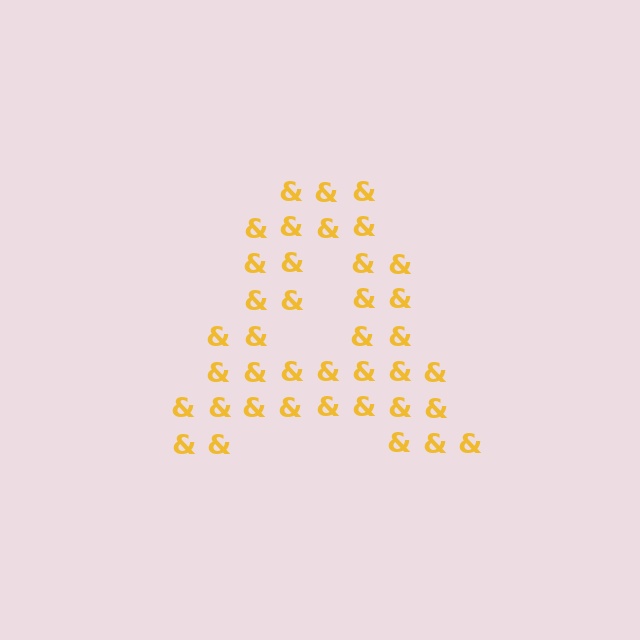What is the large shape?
The large shape is the letter A.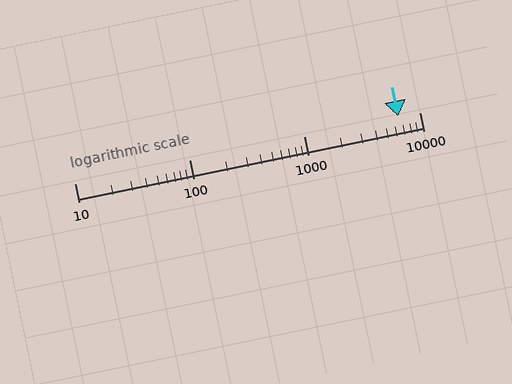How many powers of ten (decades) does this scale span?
The scale spans 3 decades, from 10 to 10000.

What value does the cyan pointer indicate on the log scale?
The pointer indicates approximately 6500.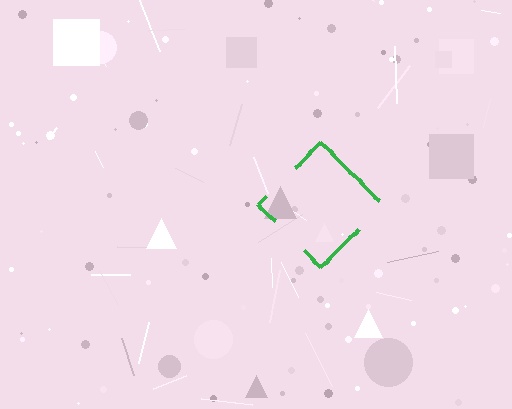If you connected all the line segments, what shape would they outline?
They would outline a diamond.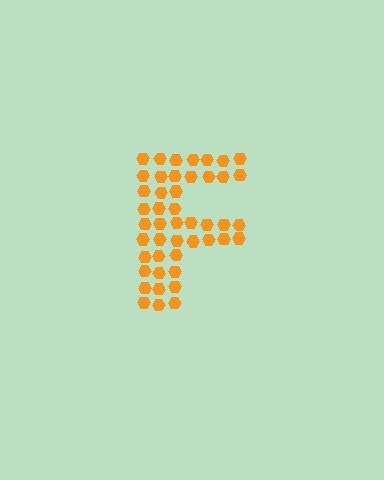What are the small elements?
The small elements are hexagons.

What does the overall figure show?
The overall figure shows the letter F.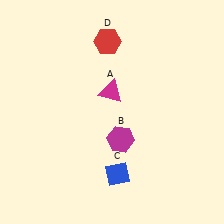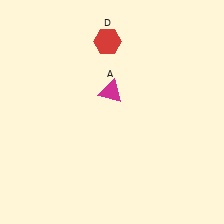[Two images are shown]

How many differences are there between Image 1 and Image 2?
There are 2 differences between the two images.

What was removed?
The blue diamond (C), the magenta hexagon (B) were removed in Image 2.